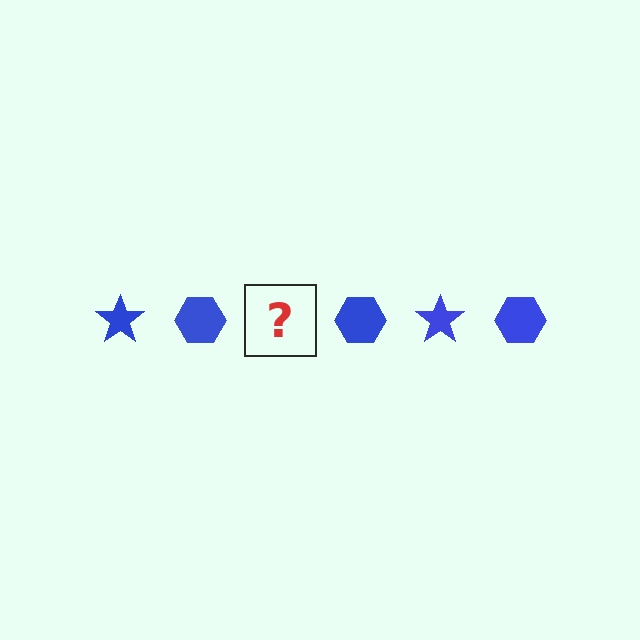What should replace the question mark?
The question mark should be replaced with a blue star.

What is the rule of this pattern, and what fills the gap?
The rule is that the pattern cycles through star, hexagon shapes in blue. The gap should be filled with a blue star.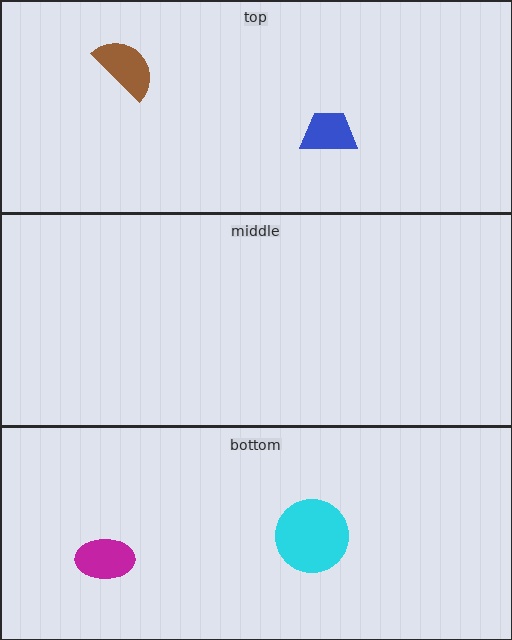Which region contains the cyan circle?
The bottom region.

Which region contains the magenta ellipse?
The bottom region.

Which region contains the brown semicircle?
The top region.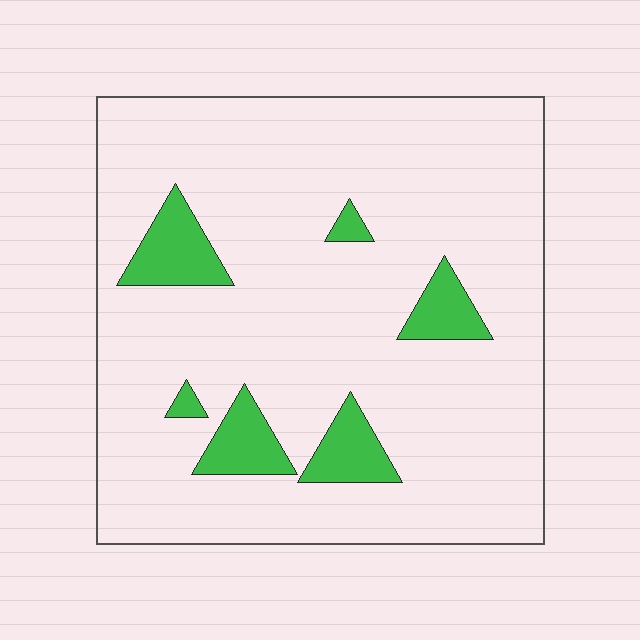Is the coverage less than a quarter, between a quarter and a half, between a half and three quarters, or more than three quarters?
Less than a quarter.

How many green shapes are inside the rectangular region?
6.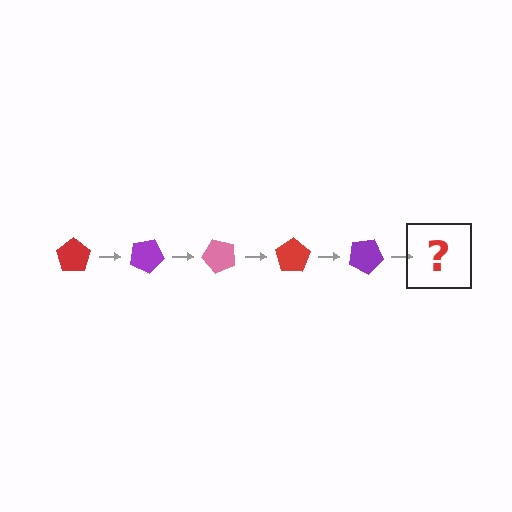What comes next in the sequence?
The next element should be a pink pentagon, rotated 125 degrees from the start.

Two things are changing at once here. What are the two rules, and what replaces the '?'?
The two rules are that it rotates 25 degrees each step and the color cycles through red, purple, and pink. The '?' should be a pink pentagon, rotated 125 degrees from the start.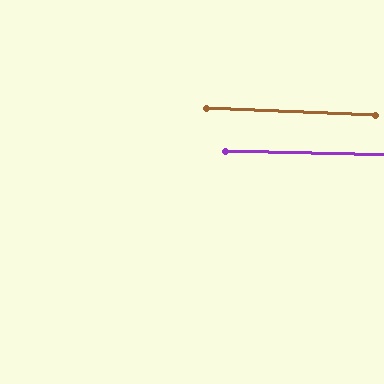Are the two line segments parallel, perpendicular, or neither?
Parallel — their directions differ by only 1.1°.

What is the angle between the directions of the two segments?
Approximately 1 degree.